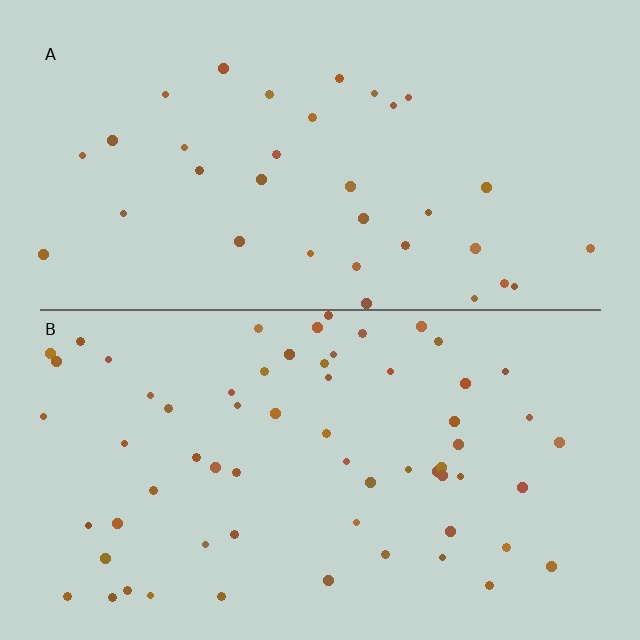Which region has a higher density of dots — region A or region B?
B (the bottom).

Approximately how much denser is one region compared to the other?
Approximately 1.9× — region B over region A.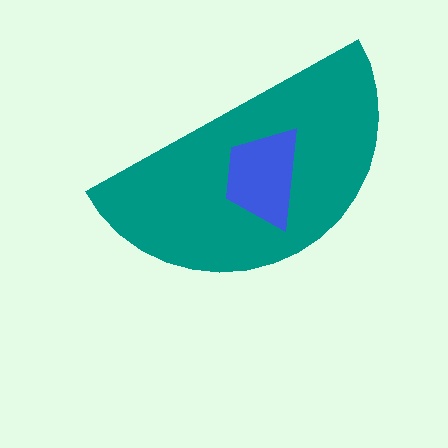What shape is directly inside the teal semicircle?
The blue trapezoid.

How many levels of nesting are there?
2.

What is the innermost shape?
The blue trapezoid.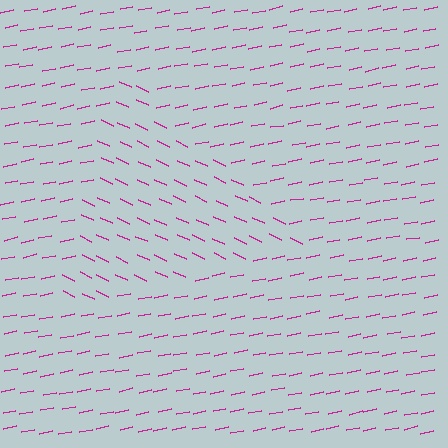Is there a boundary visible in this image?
Yes, there is a texture boundary formed by a change in line orientation.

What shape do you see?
I see a triangle.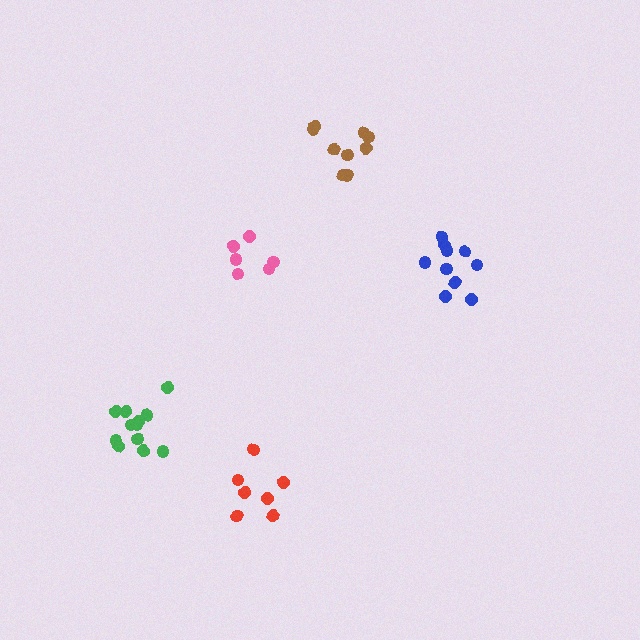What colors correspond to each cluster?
The clusters are colored: brown, green, red, pink, blue.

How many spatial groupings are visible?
There are 5 spatial groupings.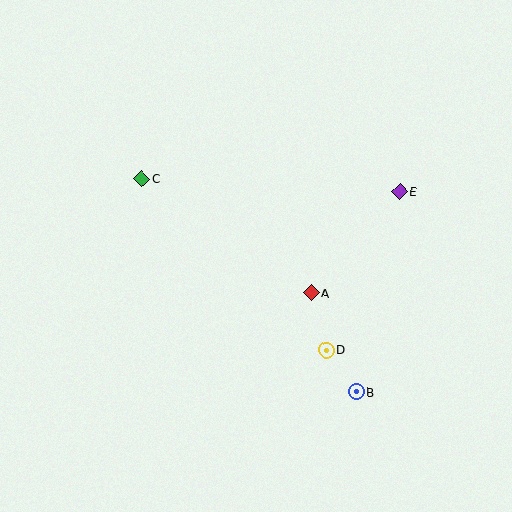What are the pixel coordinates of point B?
Point B is at (356, 392).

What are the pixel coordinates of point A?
Point A is at (311, 293).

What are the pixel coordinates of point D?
Point D is at (326, 350).